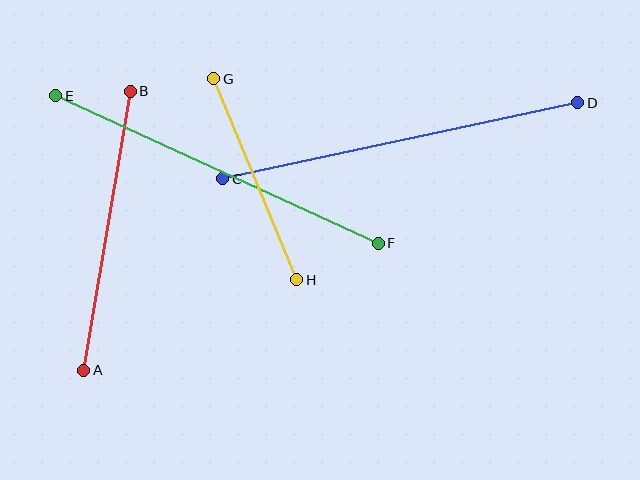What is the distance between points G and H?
The distance is approximately 218 pixels.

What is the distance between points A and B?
The distance is approximately 283 pixels.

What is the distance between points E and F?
The distance is approximately 355 pixels.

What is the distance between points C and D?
The distance is approximately 363 pixels.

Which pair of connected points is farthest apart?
Points C and D are farthest apart.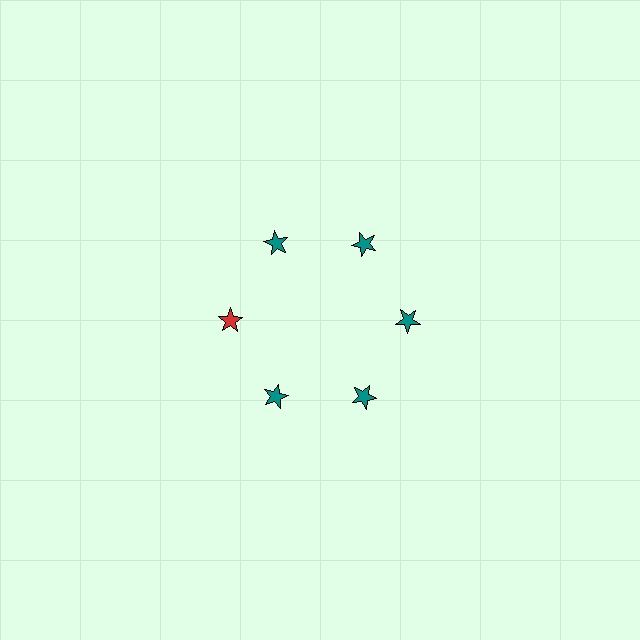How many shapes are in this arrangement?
There are 6 shapes arranged in a ring pattern.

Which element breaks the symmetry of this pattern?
The red star at roughly the 9 o'clock position breaks the symmetry. All other shapes are teal stars.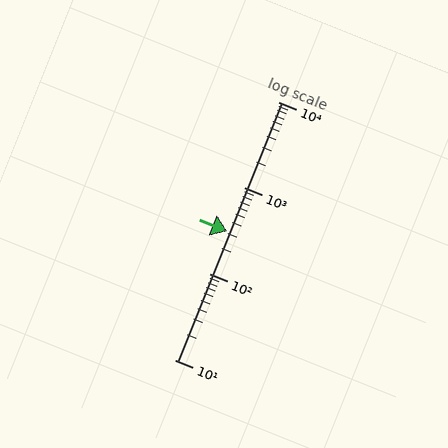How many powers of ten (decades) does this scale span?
The scale spans 3 decades, from 10 to 10000.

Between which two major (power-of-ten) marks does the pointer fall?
The pointer is between 100 and 1000.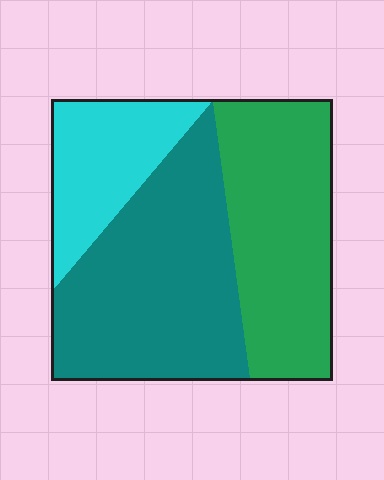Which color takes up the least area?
Cyan, at roughly 20%.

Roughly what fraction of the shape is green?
Green takes up about three eighths (3/8) of the shape.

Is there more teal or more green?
Teal.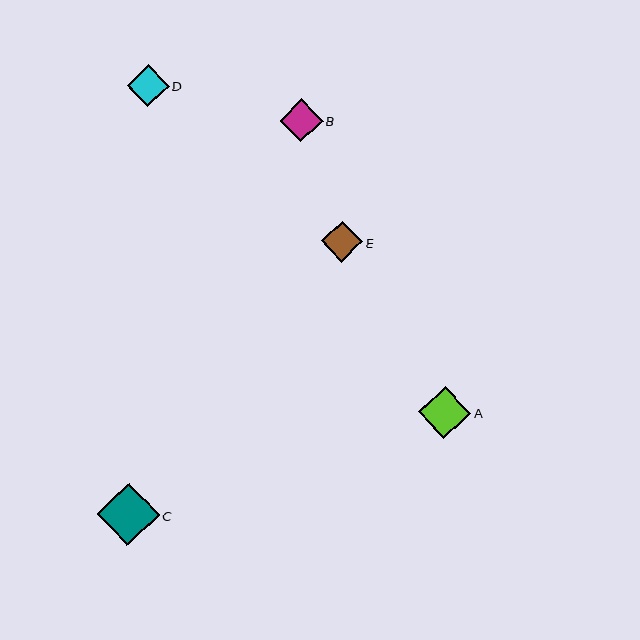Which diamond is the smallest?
Diamond E is the smallest with a size of approximately 41 pixels.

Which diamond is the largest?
Diamond C is the largest with a size of approximately 62 pixels.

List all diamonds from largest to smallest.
From largest to smallest: C, A, B, D, E.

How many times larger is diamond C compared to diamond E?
Diamond C is approximately 1.5 times the size of diamond E.